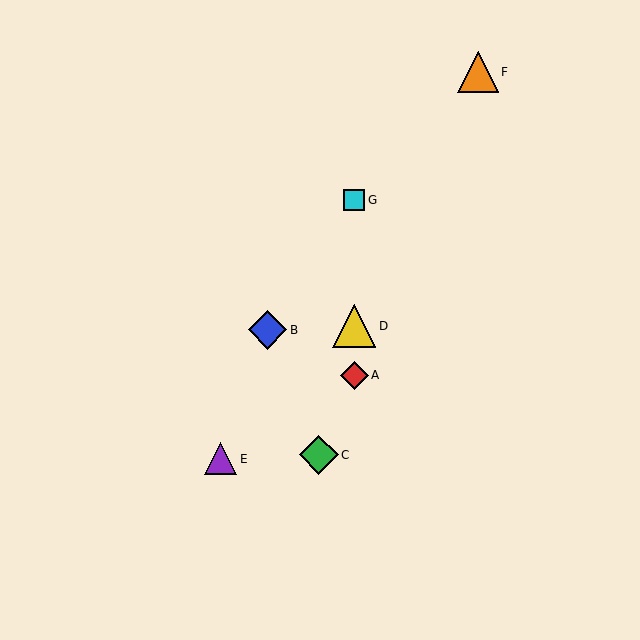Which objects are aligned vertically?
Objects A, D, G are aligned vertically.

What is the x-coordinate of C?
Object C is at x≈319.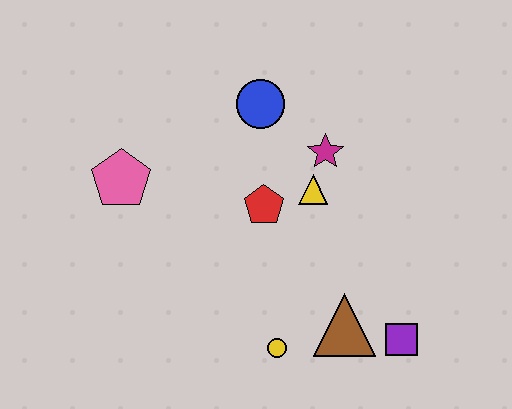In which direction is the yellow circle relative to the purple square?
The yellow circle is to the left of the purple square.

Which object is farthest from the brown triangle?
The pink pentagon is farthest from the brown triangle.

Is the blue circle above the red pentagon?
Yes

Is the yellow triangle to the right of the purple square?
No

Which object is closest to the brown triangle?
The purple square is closest to the brown triangle.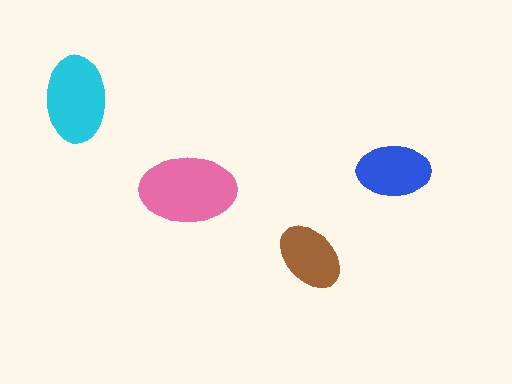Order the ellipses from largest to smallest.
the pink one, the cyan one, the blue one, the brown one.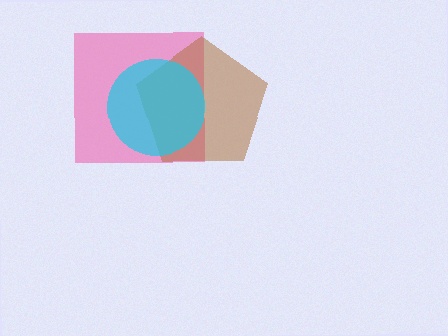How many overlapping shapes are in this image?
There are 3 overlapping shapes in the image.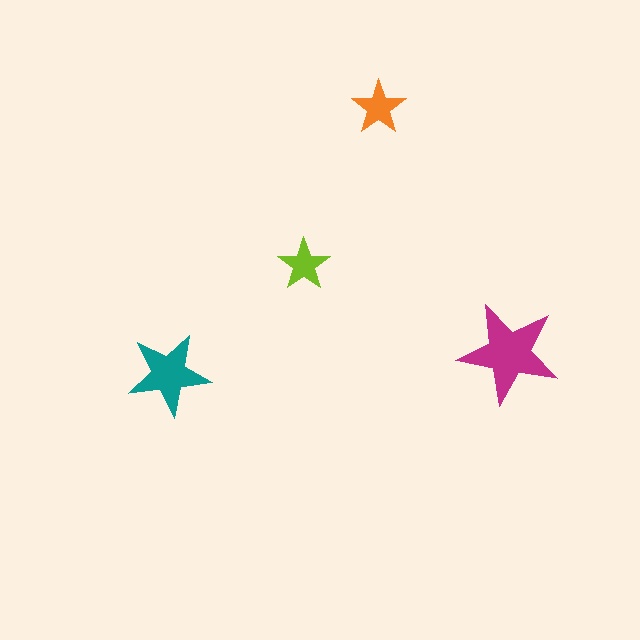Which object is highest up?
The orange star is topmost.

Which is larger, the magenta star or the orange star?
The magenta one.